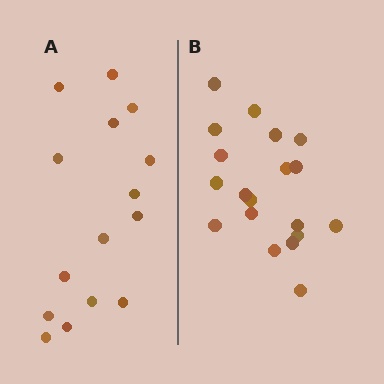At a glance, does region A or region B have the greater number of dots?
Region B (the right region) has more dots.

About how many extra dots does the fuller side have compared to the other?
Region B has about 4 more dots than region A.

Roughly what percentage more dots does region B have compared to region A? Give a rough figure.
About 25% more.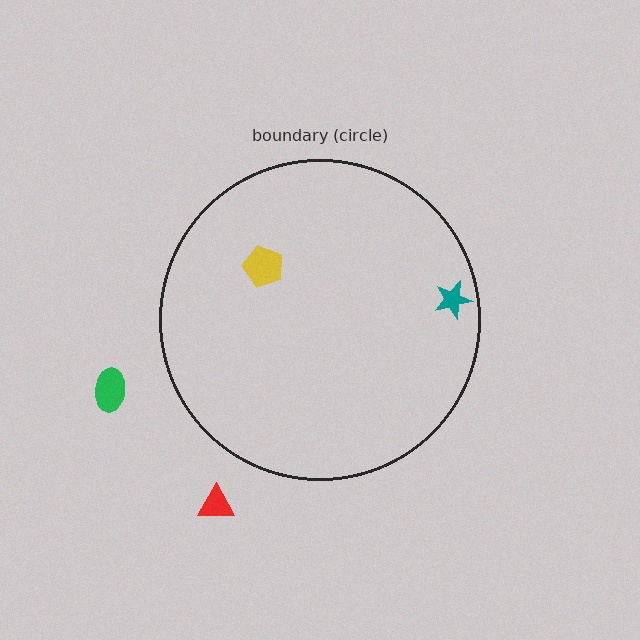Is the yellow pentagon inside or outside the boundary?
Inside.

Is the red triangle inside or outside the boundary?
Outside.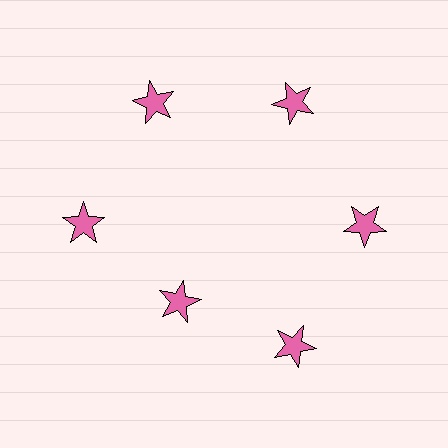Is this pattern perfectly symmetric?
No. The 6 pink stars are arranged in a ring, but one element near the 7 o'clock position is pulled inward toward the center, breaking the 6-fold rotational symmetry.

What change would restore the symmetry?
The symmetry would be restored by moving it outward, back onto the ring so that all 6 stars sit at equal angles and equal distance from the center.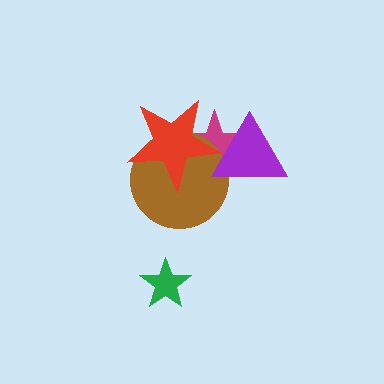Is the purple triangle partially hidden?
Yes, it is partially covered by another shape.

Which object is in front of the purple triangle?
The red star is in front of the purple triangle.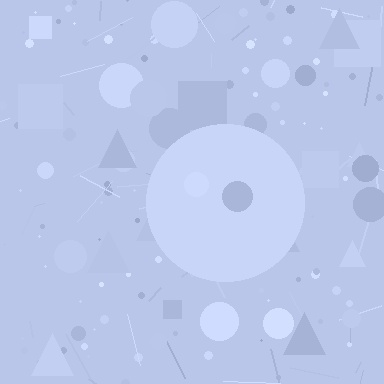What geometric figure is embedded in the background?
A circle is embedded in the background.